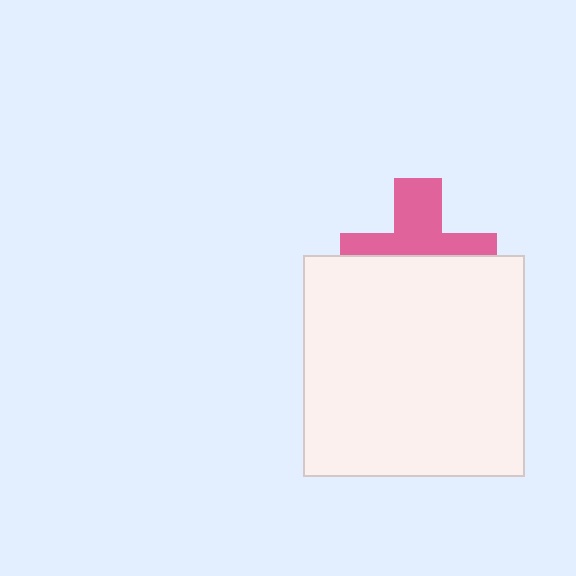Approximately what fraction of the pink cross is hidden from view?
Roughly 52% of the pink cross is hidden behind the white square.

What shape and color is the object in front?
The object in front is a white square.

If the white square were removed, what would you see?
You would see the complete pink cross.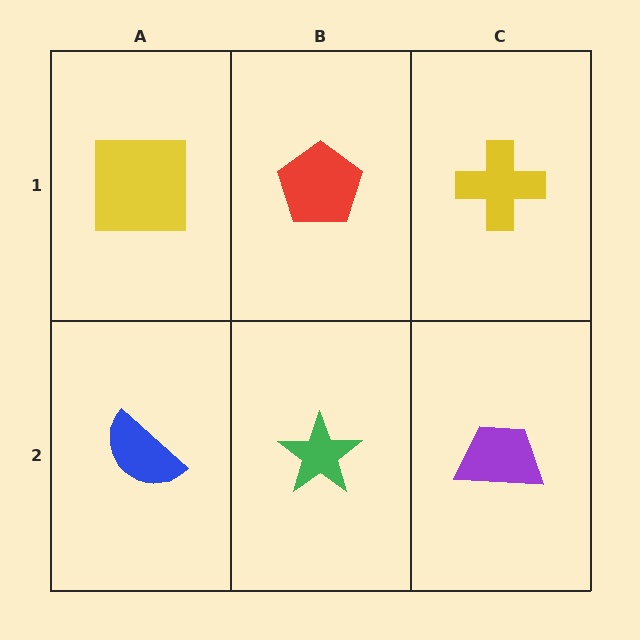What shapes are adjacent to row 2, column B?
A red pentagon (row 1, column B), a blue semicircle (row 2, column A), a purple trapezoid (row 2, column C).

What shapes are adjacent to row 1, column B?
A green star (row 2, column B), a yellow square (row 1, column A), a yellow cross (row 1, column C).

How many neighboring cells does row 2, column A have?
2.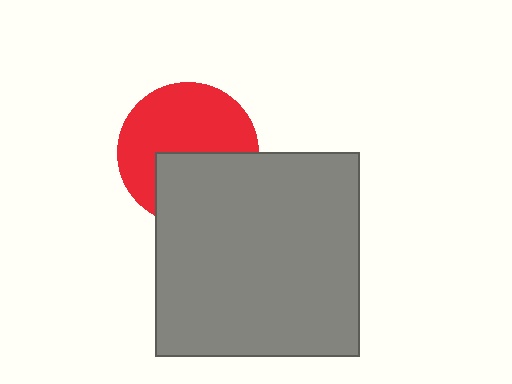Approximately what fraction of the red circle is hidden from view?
Roughly 40% of the red circle is hidden behind the gray square.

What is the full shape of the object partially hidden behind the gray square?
The partially hidden object is a red circle.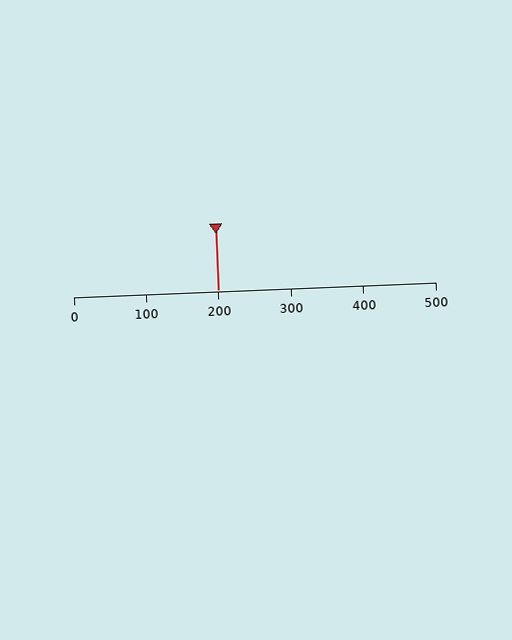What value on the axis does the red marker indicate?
The marker indicates approximately 200.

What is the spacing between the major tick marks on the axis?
The major ticks are spaced 100 apart.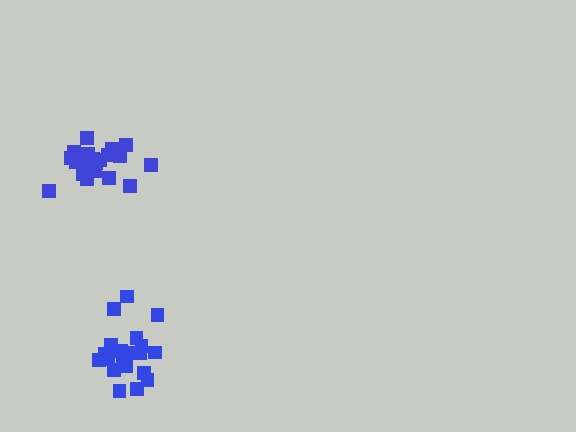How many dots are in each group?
Group 1: 21 dots, Group 2: 20 dots (41 total).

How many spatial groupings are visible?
There are 2 spatial groupings.